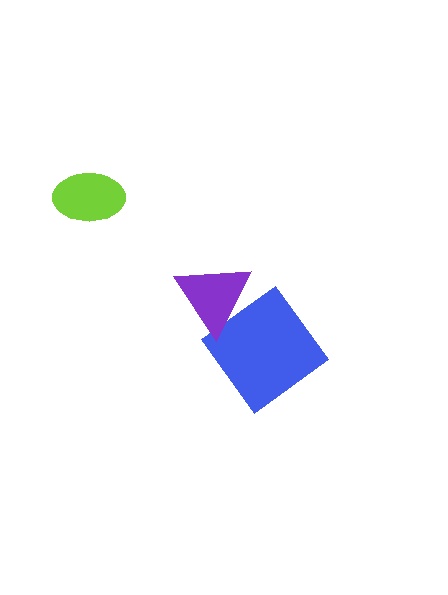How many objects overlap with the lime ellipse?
0 objects overlap with the lime ellipse.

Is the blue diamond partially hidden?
Yes, it is partially covered by another shape.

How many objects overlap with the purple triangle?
1 object overlaps with the purple triangle.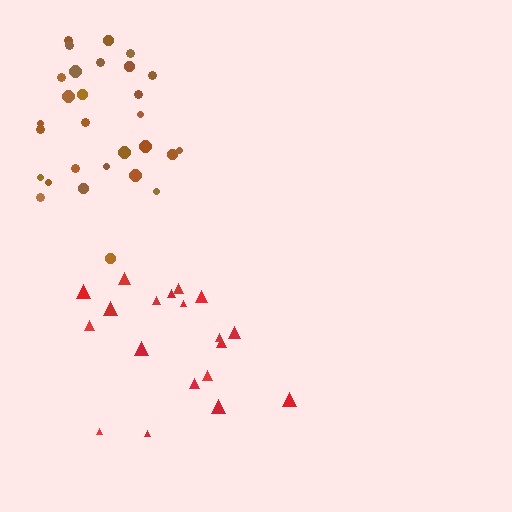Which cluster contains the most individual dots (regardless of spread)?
Brown (29).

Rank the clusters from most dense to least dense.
brown, red.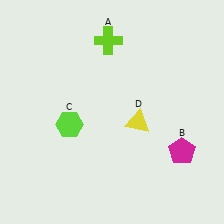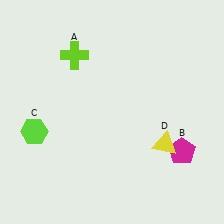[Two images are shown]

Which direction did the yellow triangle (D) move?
The yellow triangle (D) moved right.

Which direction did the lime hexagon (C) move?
The lime hexagon (C) moved left.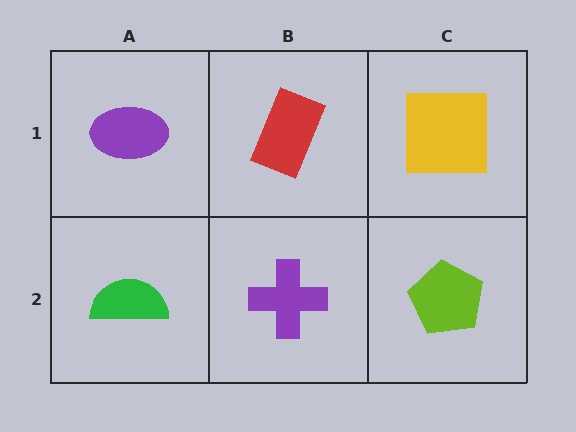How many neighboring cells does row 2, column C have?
2.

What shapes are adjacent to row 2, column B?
A red rectangle (row 1, column B), a green semicircle (row 2, column A), a lime pentagon (row 2, column C).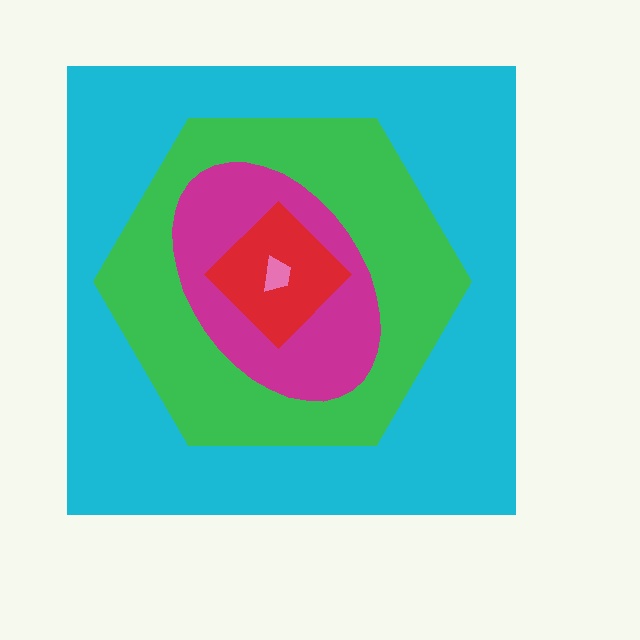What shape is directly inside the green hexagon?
The magenta ellipse.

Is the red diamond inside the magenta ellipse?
Yes.